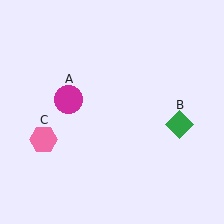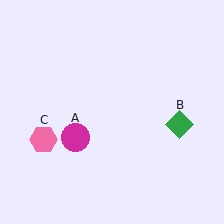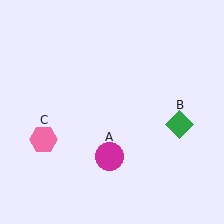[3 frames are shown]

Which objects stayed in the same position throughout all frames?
Green diamond (object B) and pink hexagon (object C) remained stationary.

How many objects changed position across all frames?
1 object changed position: magenta circle (object A).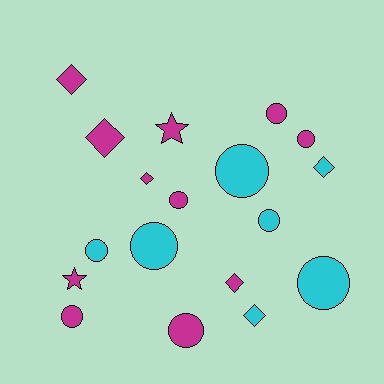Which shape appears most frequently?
Circle, with 10 objects.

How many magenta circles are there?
There are 5 magenta circles.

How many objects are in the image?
There are 18 objects.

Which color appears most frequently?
Magenta, with 11 objects.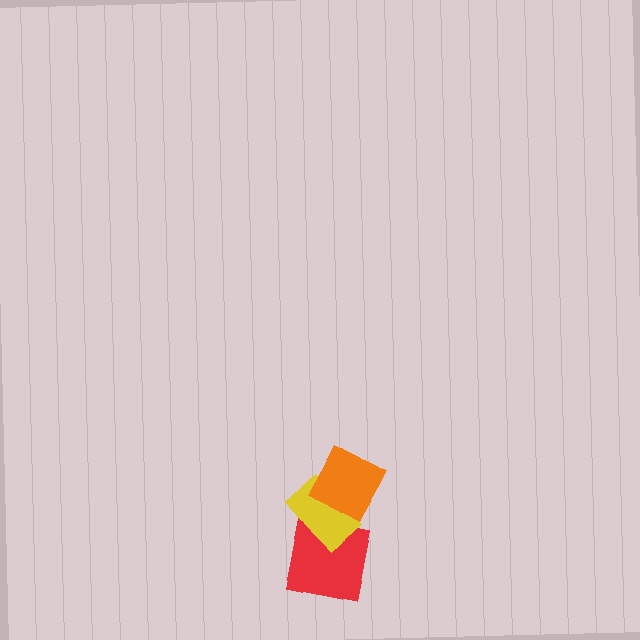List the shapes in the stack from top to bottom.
From top to bottom: the orange square, the yellow rectangle, the red square.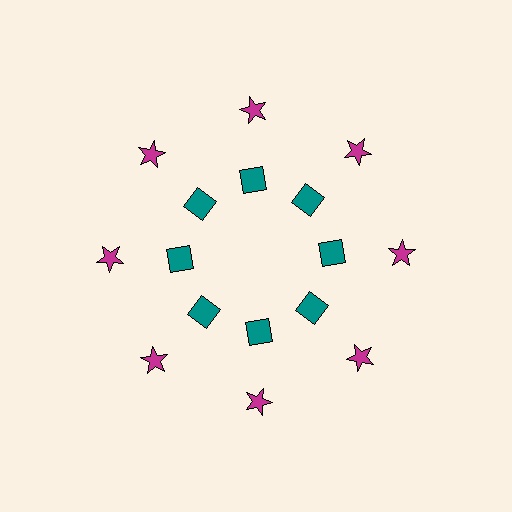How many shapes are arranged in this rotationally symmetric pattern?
There are 16 shapes, arranged in 8 groups of 2.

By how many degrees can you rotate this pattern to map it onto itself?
The pattern maps onto itself every 45 degrees of rotation.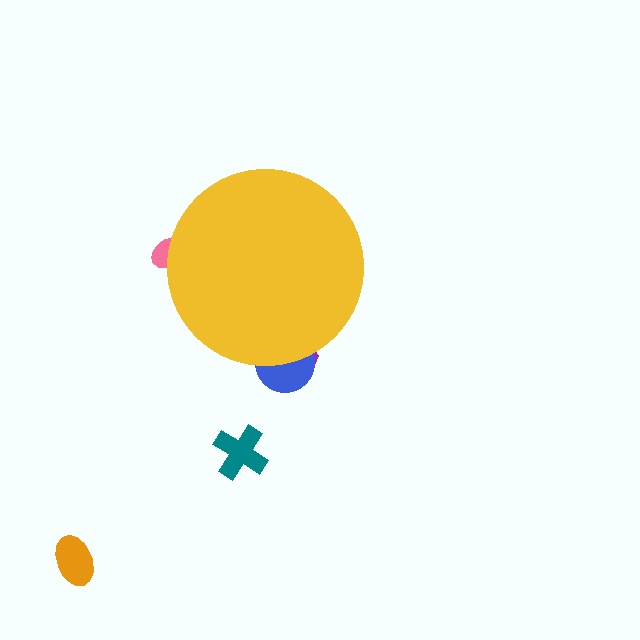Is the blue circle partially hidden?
Yes, the blue circle is partially hidden behind the yellow circle.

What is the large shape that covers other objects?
A yellow circle.